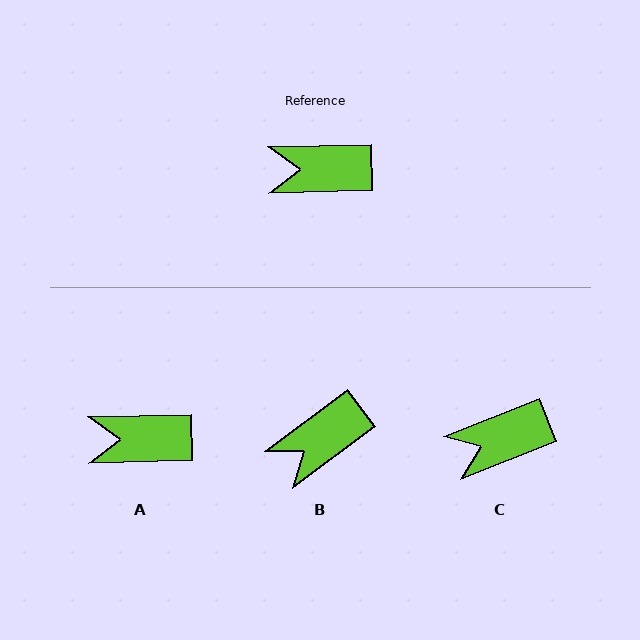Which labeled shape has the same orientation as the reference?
A.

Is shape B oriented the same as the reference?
No, it is off by about 35 degrees.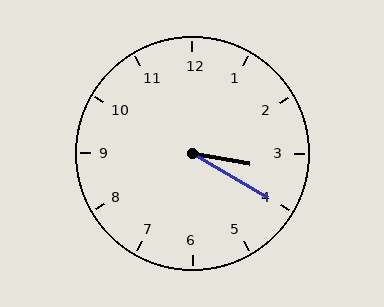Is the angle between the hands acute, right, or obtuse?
It is acute.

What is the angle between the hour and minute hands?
Approximately 20 degrees.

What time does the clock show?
3:20.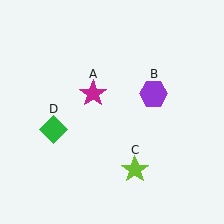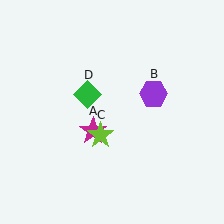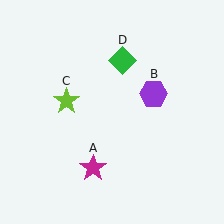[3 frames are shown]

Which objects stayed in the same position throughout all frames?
Purple hexagon (object B) remained stationary.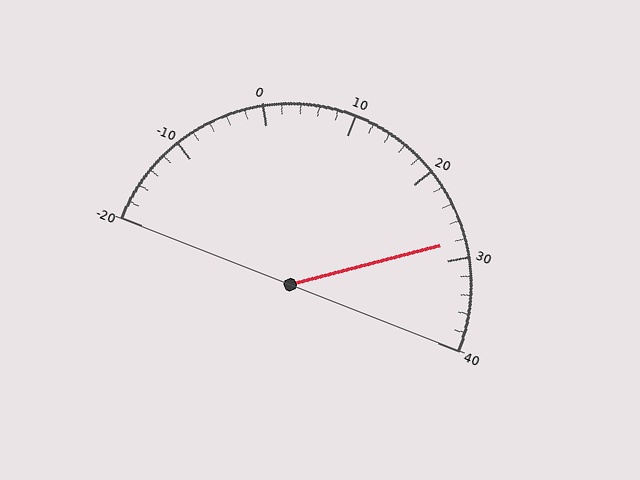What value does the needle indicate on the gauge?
The needle indicates approximately 28.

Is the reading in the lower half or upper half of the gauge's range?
The reading is in the upper half of the range (-20 to 40).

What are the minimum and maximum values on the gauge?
The gauge ranges from -20 to 40.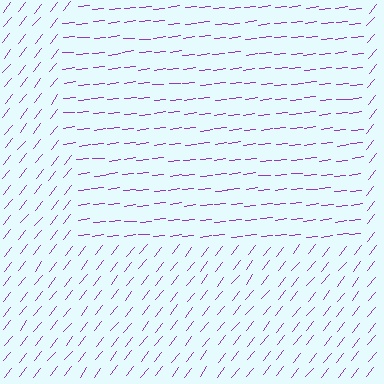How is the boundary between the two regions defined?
The boundary is defined purely by a change in line orientation (approximately 45 degrees difference). All lines are the same color and thickness.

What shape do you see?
I see a rectangle.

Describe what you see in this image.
The image is filled with small purple line segments. A rectangle region in the image has lines oriented differently from the surrounding lines, creating a visible texture boundary.